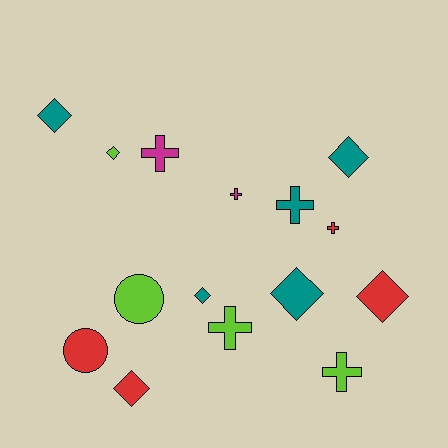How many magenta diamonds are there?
There are no magenta diamonds.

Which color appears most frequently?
Teal, with 5 objects.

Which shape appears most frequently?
Diamond, with 7 objects.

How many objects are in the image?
There are 15 objects.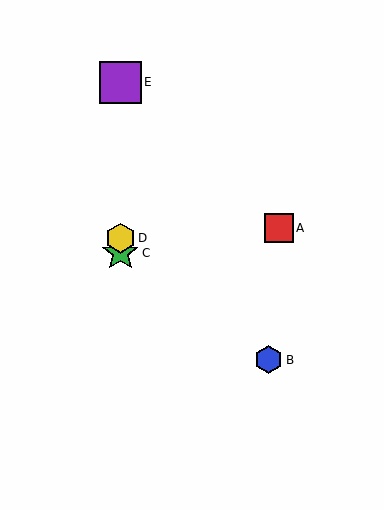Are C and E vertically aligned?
Yes, both are at x≈120.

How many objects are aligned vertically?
3 objects (C, D, E) are aligned vertically.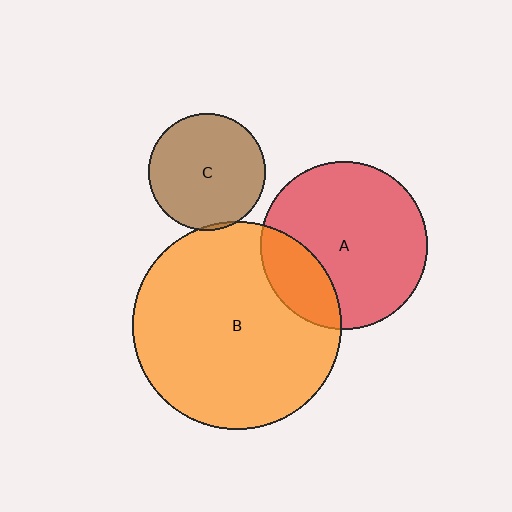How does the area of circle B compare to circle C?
Approximately 3.2 times.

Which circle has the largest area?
Circle B (orange).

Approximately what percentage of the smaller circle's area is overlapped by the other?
Approximately 20%.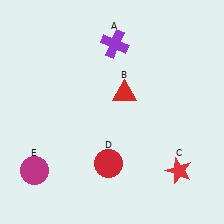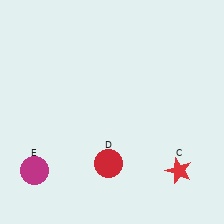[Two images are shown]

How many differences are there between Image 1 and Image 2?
There are 2 differences between the two images.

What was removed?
The purple cross (A), the red triangle (B) were removed in Image 2.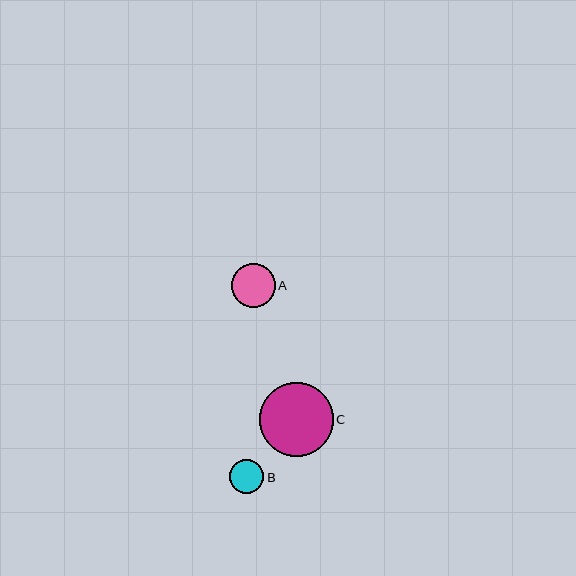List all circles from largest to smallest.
From largest to smallest: C, A, B.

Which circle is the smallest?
Circle B is the smallest with a size of approximately 34 pixels.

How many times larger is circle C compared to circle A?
Circle C is approximately 1.7 times the size of circle A.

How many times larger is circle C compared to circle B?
Circle C is approximately 2.2 times the size of circle B.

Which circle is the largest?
Circle C is the largest with a size of approximately 74 pixels.